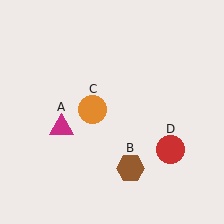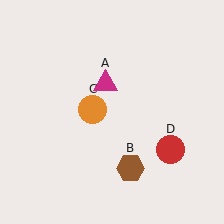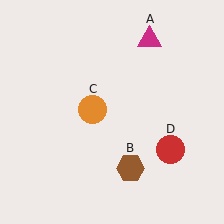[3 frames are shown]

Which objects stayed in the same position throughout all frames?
Brown hexagon (object B) and orange circle (object C) and red circle (object D) remained stationary.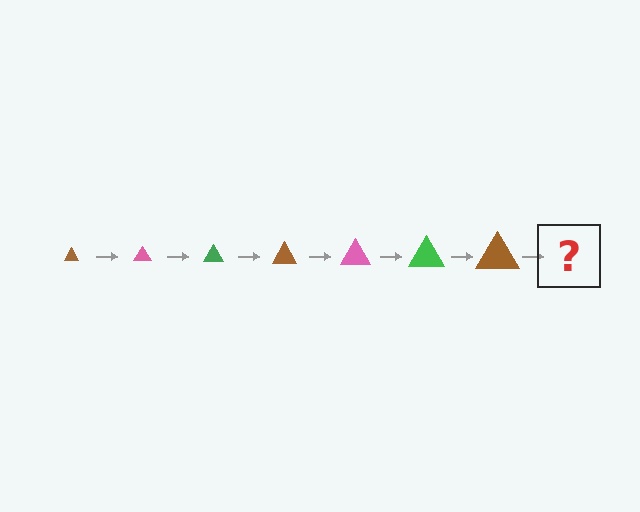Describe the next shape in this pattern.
It should be a pink triangle, larger than the previous one.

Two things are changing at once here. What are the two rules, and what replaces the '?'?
The two rules are that the triangle grows larger each step and the color cycles through brown, pink, and green. The '?' should be a pink triangle, larger than the previous one.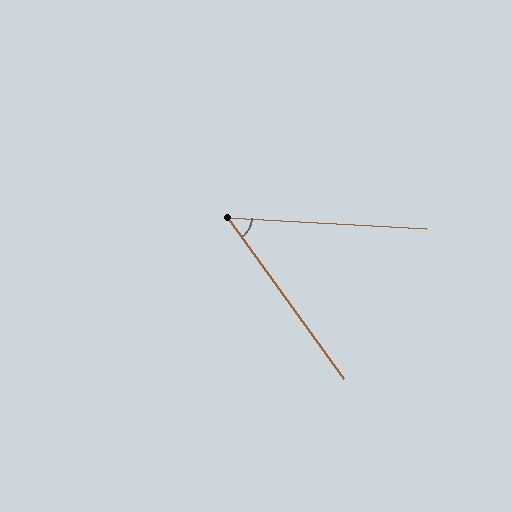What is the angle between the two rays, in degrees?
Approximately 51 degrees.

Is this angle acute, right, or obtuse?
It is acute.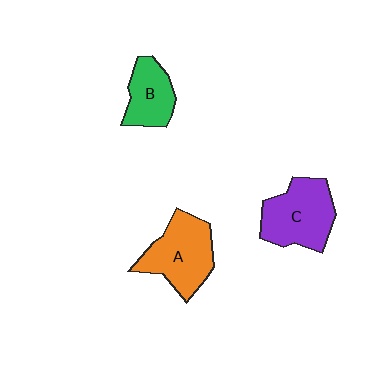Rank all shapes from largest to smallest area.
From largest to smallest: C (purple), A (orange), B (green).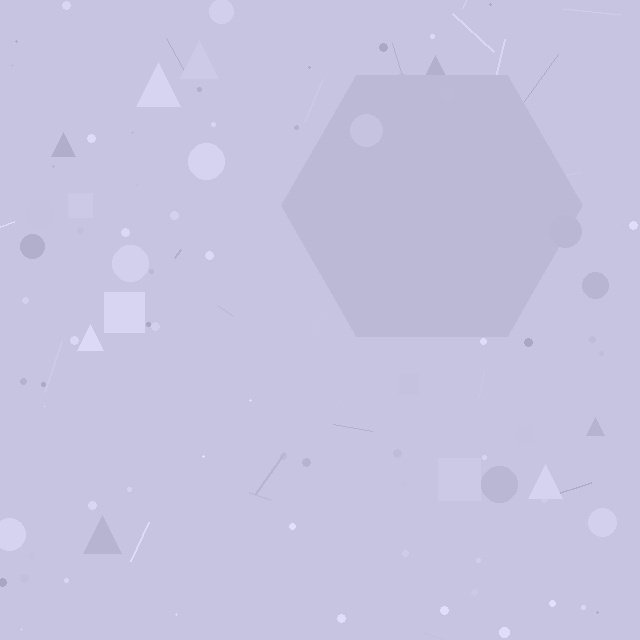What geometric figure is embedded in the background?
A hexagon is embedded in the background.